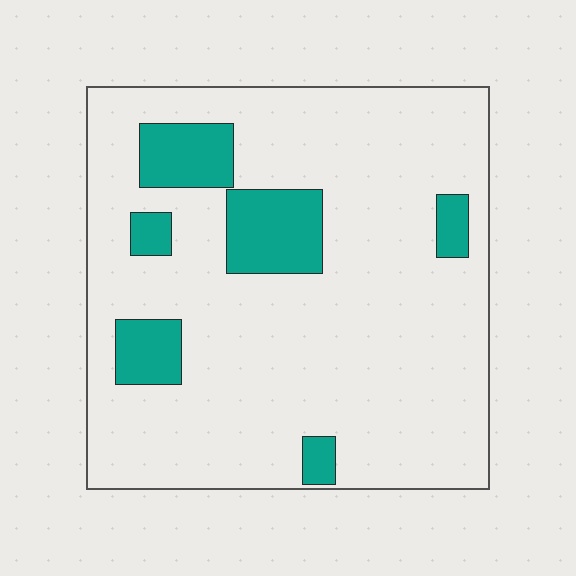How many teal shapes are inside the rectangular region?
6.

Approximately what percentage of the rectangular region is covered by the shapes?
Approximately 15%.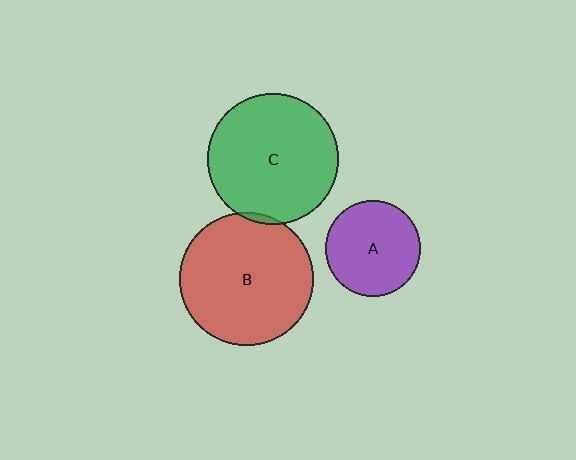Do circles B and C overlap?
Yes.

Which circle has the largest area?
Circle B (red).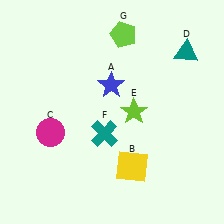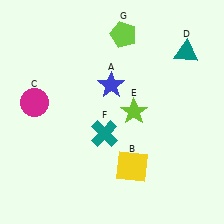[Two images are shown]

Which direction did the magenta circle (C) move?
The magenta circle (C) moved up.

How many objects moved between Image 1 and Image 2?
1 object moved between the two images.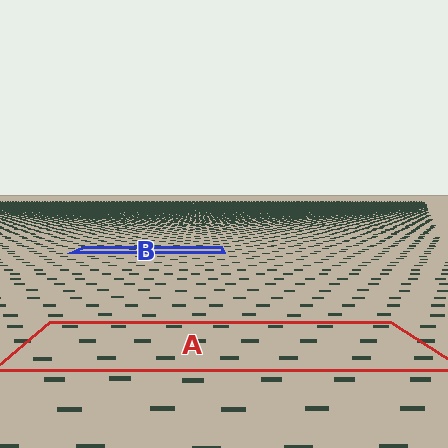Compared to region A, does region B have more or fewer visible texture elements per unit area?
Region B has more texture elements per unit area — they are packed more densely because it is farther away.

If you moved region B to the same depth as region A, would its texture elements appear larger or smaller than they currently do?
They would appear larger. At a closer depth, the same texture elements are projected at a bigger on-screen size.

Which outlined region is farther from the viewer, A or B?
Region B is farther from the viewer — the texture elements inside it appear smaller and more densely packed.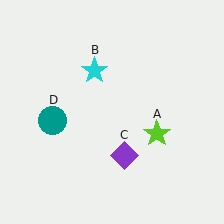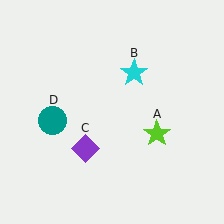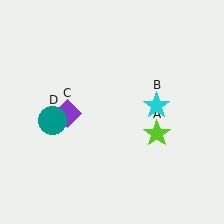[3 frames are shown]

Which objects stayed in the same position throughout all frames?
Lime star (object A) and teal circle (object D) remained stationary.